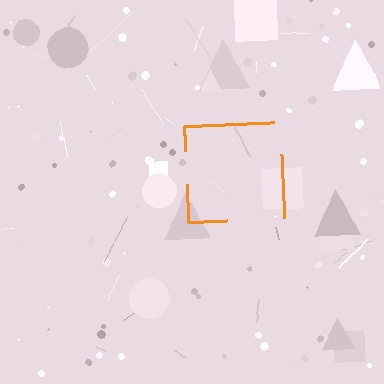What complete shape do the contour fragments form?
The contour fragments form a square.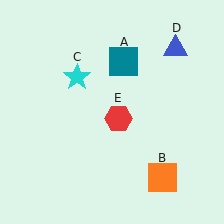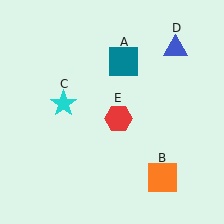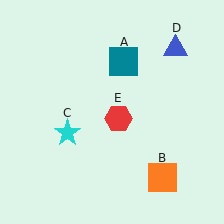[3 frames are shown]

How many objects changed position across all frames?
1 object changed position: cyan star (object C).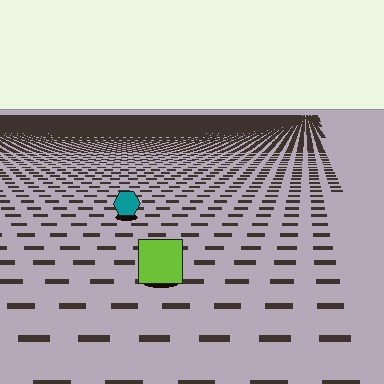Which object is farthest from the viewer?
The teal hexagon is farthest from the viewer. It appears smaller and the ground texture around it is denser.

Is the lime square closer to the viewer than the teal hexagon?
Yes. The lime square is closer — you can tell from the texture gradient: the ground texture is coarser near it.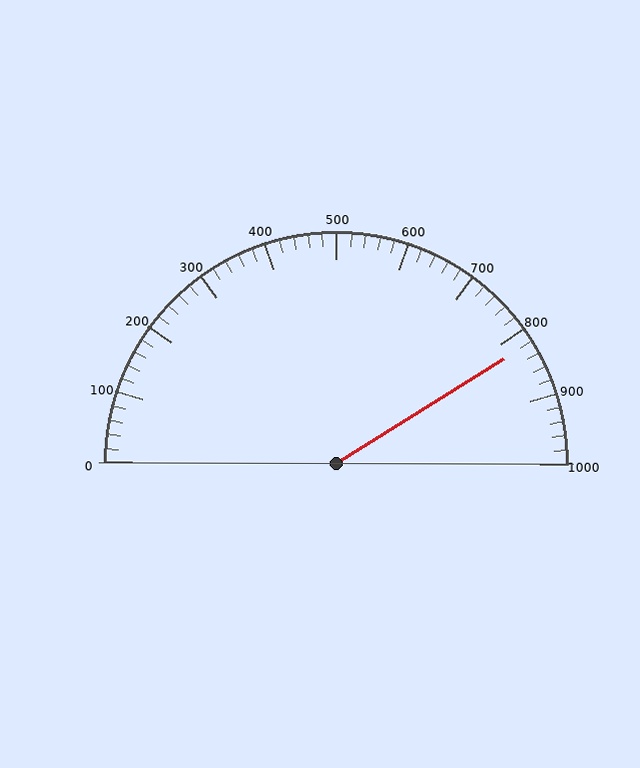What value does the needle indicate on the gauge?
The needle indicates approximately 820.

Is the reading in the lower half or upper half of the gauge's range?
The reading is in the upper half of the range (0 to 1000).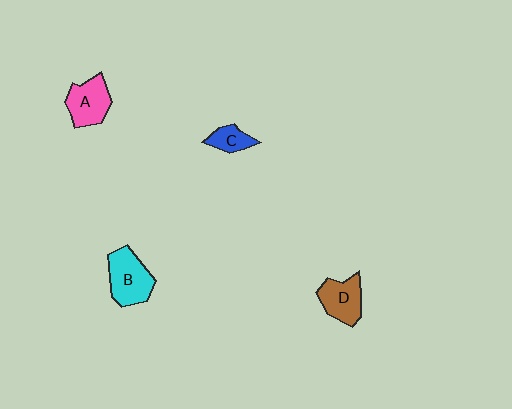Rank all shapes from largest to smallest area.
From largest to smallest: B (cyan), A (pink), D (brown), C (blue).